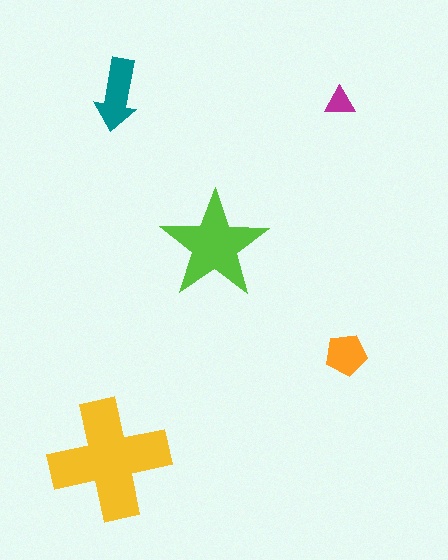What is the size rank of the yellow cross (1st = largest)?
1st.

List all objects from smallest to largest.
The magenta triangle, the orange pentagon, the teal arrow, the lime star, the yellow cross.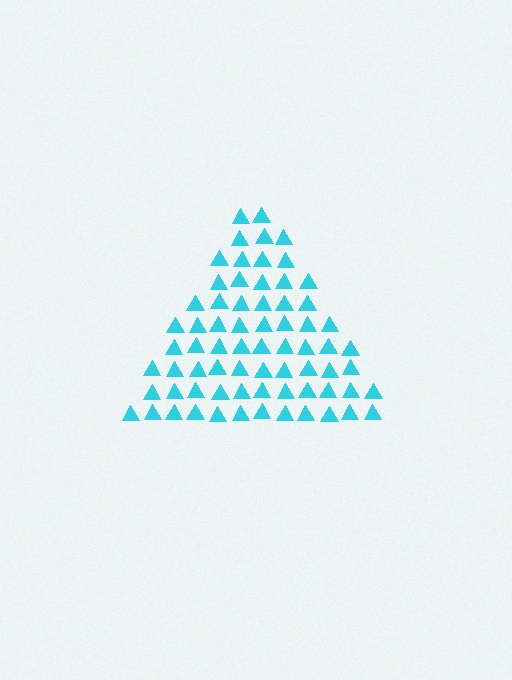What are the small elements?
The small elements are triangles.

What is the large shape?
The large shape is a triangle.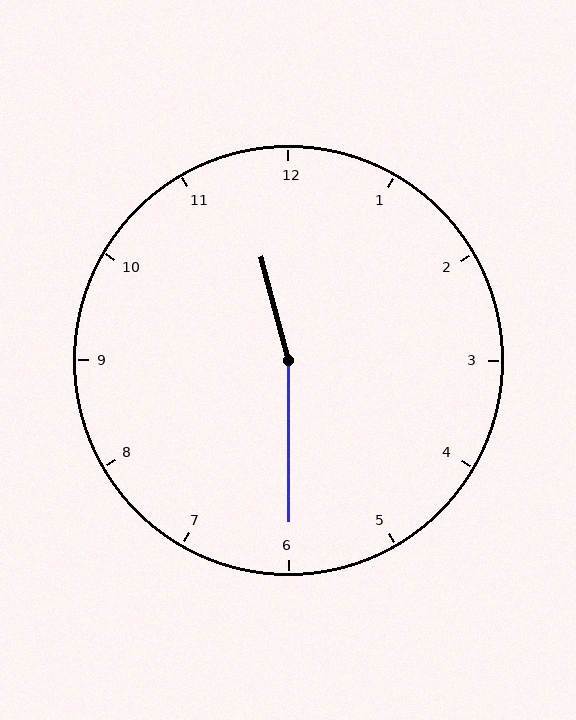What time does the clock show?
11:30.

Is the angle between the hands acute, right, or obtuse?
It is obtuse.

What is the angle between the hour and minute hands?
Approximately 165 degrees.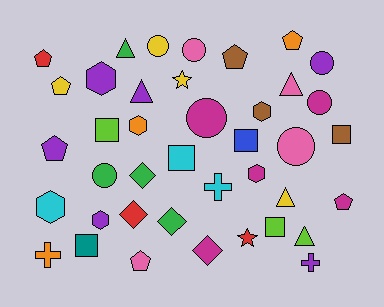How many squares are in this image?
There are 6 squares.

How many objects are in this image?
There are 40 objects.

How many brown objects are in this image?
There are 3 brown objects.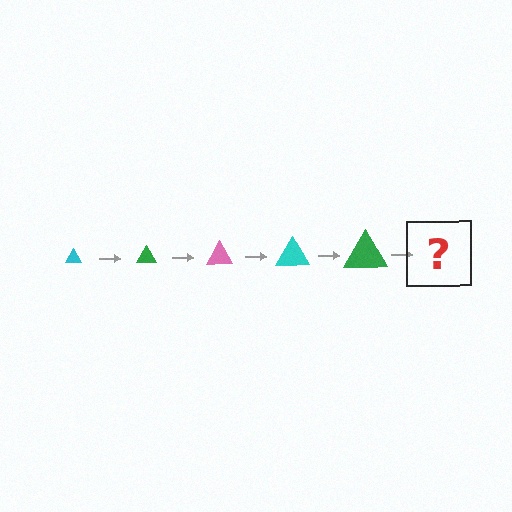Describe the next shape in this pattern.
It should be a pink triangle, larger than the previous one.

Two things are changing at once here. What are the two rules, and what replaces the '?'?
The two rules are that the triangle grows larger each step and the color cycles through cyan, green, and pink. The '?' should be a pink triangle, larger than the previous one.